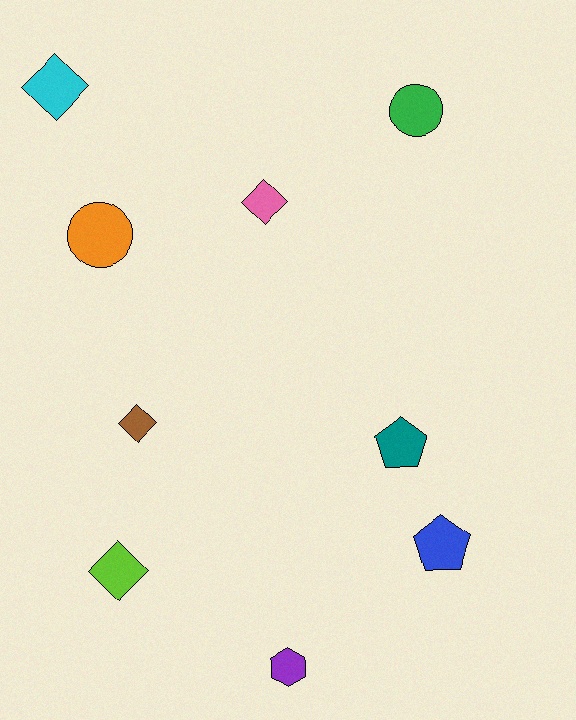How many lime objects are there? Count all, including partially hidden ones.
There is 1 lime object.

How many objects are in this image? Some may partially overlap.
There are 9 objects.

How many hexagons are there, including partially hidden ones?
There is 1 hexagon.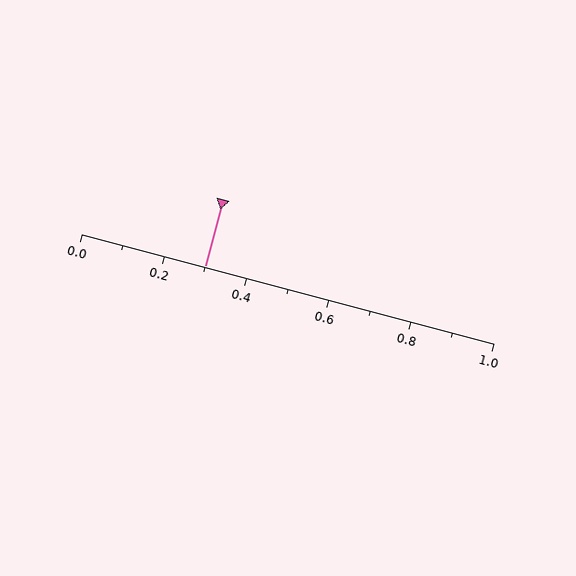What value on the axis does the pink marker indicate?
The marker indicates approximately 0.3.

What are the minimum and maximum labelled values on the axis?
The axis runs from 0.0 to 1.0.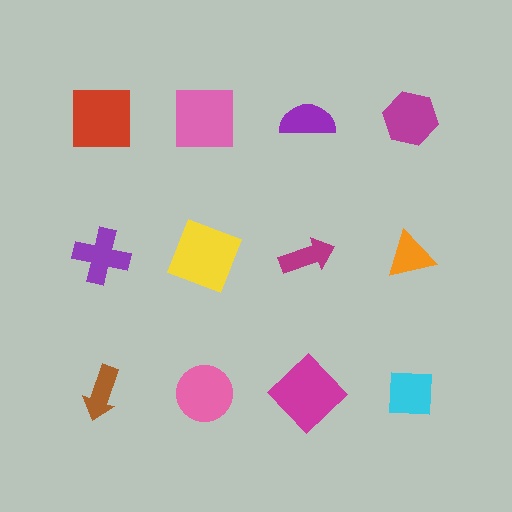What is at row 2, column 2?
A yellow square.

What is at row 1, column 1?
A red square.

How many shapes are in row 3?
4 shapes.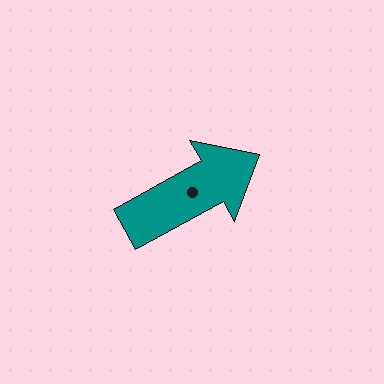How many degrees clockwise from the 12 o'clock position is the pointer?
Approximately 61 degrees.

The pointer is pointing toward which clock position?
Roughly 2 o'clock.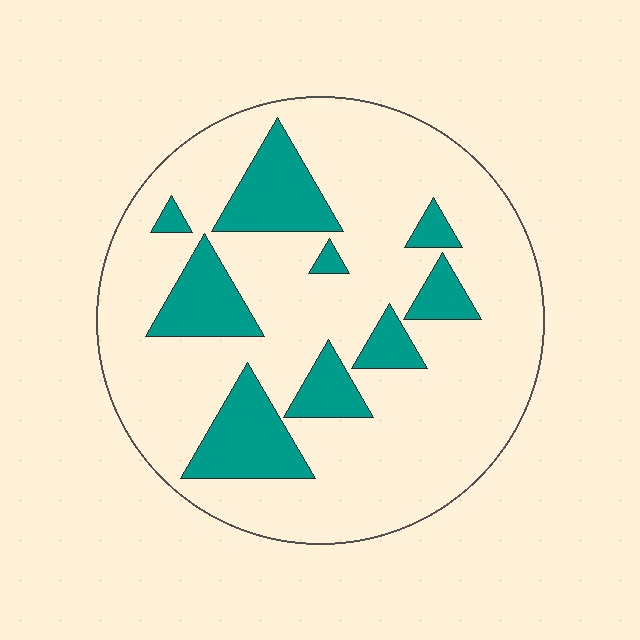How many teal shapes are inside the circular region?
9.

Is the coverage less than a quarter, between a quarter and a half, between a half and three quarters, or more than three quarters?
Less than a quarter.